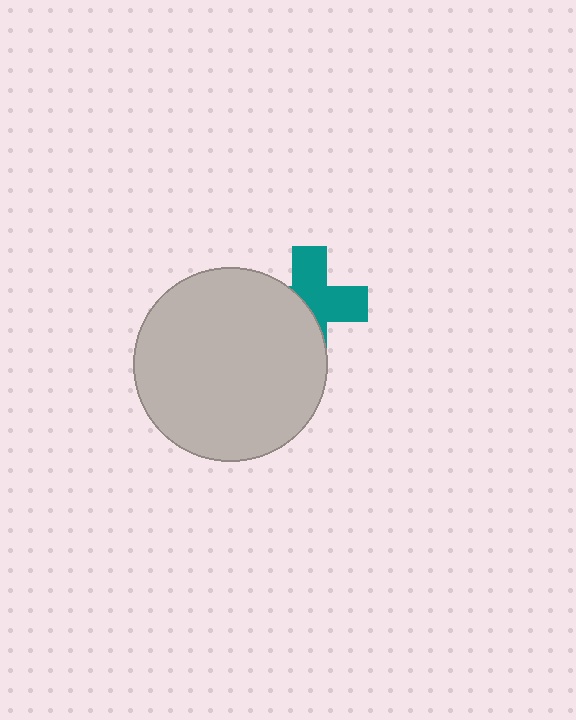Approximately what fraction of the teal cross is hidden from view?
Roughly 46% of the teal cross is hidden behind the light gray circle.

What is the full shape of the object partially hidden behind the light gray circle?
The partially hidden object is a teal cross.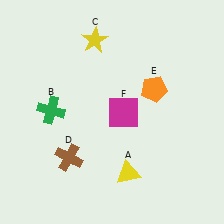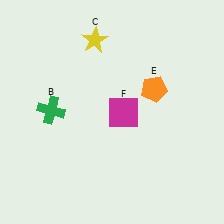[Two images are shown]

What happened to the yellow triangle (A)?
The yellow triangle (A) was removed in Image 2. It was in the bottom-right area of Image 1.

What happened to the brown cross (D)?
The brown cross (D) was removed in Image 2. It was in the bottom-left area of Image 1.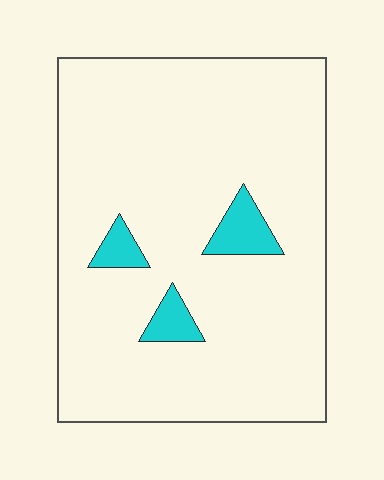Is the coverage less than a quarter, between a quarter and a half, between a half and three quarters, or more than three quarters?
Less than a quarter.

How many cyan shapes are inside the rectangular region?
3.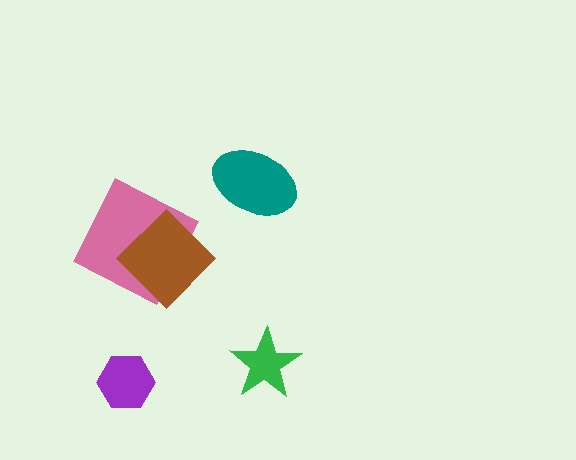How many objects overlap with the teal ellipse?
0 objects overlap with the teal ellipse.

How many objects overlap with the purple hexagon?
0 objects overlap with the purple hexagon.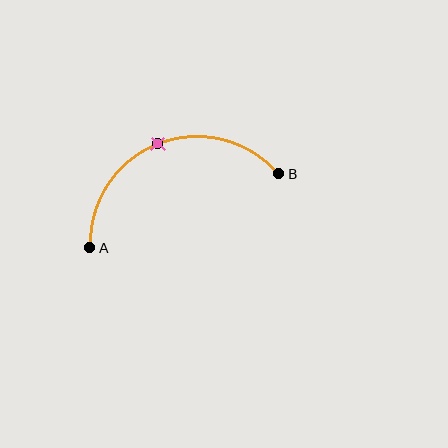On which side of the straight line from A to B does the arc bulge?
The arc bulges above the straight line connecting A and B.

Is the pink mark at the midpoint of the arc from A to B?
Yes. The pink mark lies on the arc at equal arc-length from both A and B — it is the arc midpoint.